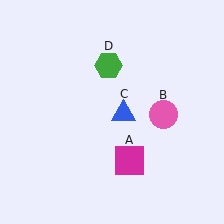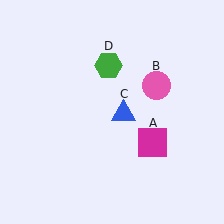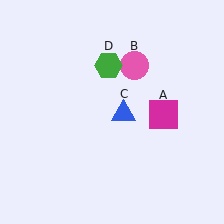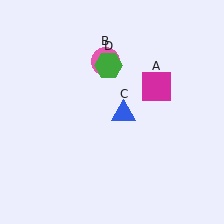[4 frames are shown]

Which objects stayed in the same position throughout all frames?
Blue triangle (object C) and green hexagon (object D) remained stationary.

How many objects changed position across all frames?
2 objects changed position: magenta square (object A), pink circle (object B).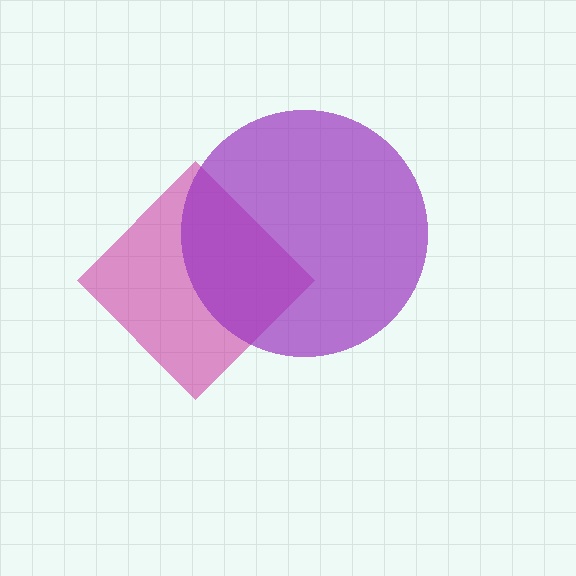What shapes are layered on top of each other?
The layered shapes are: a magenta diamond, a purple circle.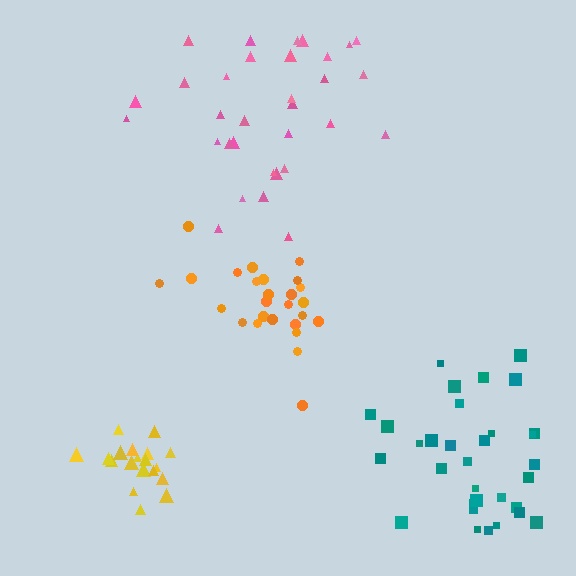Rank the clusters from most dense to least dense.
yellow, orange, teal, pink.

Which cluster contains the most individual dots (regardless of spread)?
Pink (32).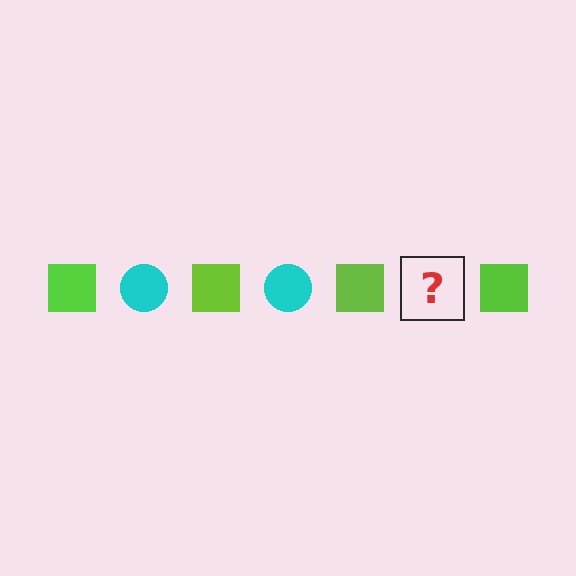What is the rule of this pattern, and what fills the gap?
The rule is that the pattern alternates between lime square and cyan circle. The gap should be filled with a cyan circle.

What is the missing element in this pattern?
The missing element is a cyan circle.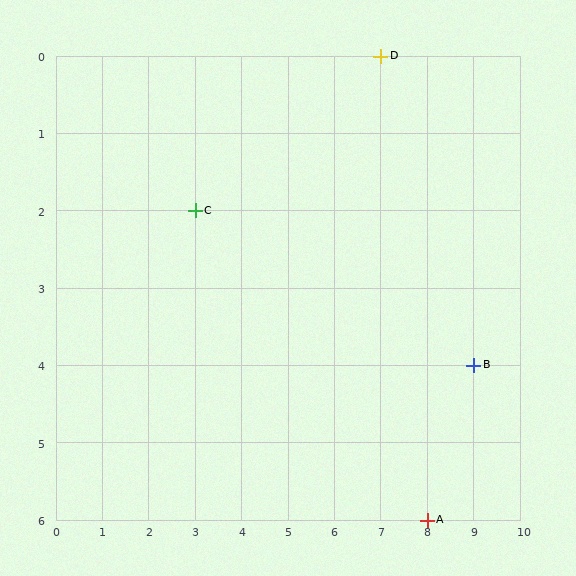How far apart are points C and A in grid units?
Points C and A are 5 columns and 4 rows apart (about 6.4 grid units diagonally).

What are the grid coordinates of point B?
Point B is at grid coordinates (9, 4).